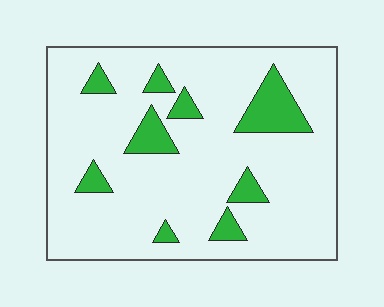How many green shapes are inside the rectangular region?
9.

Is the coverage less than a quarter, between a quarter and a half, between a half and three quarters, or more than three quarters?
Less than a quarter.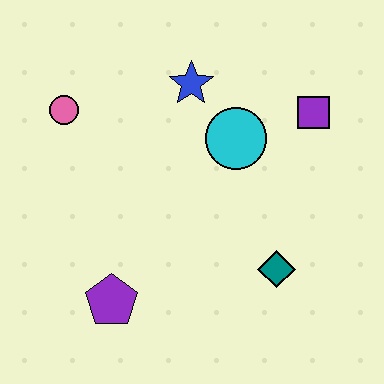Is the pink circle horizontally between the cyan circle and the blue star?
No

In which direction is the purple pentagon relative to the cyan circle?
The purple pentagon is below the cyan circle.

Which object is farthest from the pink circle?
The teal diamond is farthest from the pink circle.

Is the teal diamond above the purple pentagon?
Yes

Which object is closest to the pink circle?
The blue star is closest to the pink circle.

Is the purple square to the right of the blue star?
Yes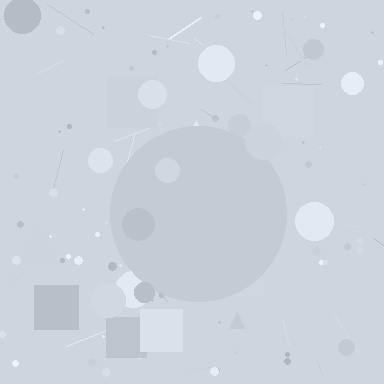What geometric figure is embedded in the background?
A circle is embedded in the background.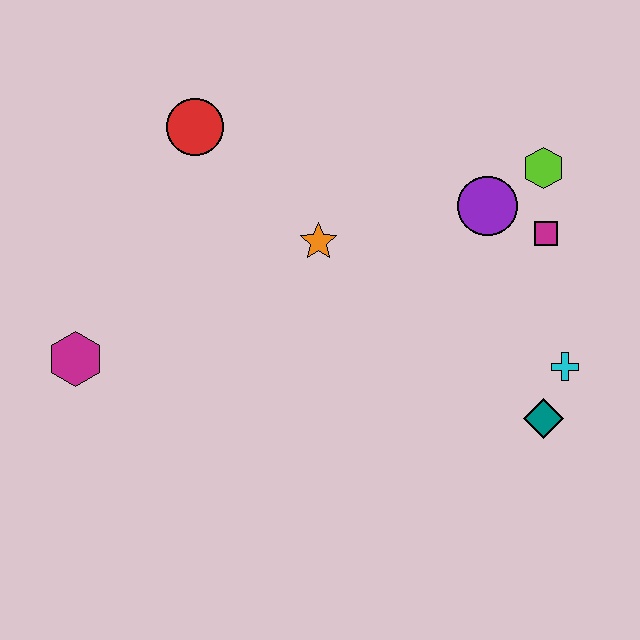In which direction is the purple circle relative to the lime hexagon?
The purple circle is to the left of the lime hexagon.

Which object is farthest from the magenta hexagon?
The lime hexagon is farthest from the magenta hexagon.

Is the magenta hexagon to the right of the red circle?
No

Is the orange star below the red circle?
Yes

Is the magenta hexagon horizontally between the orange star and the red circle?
No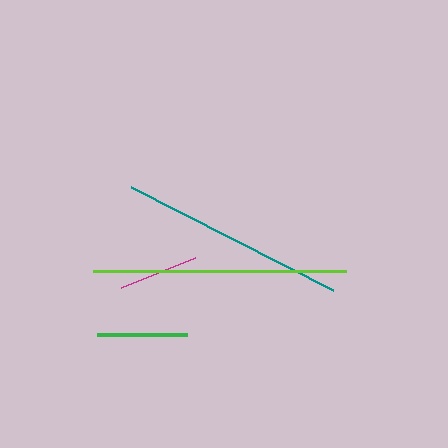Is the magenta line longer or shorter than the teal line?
The teal line is longer than the magenta line.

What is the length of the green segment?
The green segment is approximately 90 pixels long.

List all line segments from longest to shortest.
From longest to shortest: lime, teal, green, magenta.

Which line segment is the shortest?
The magenta line is the shortest at approximately 80 pixels.